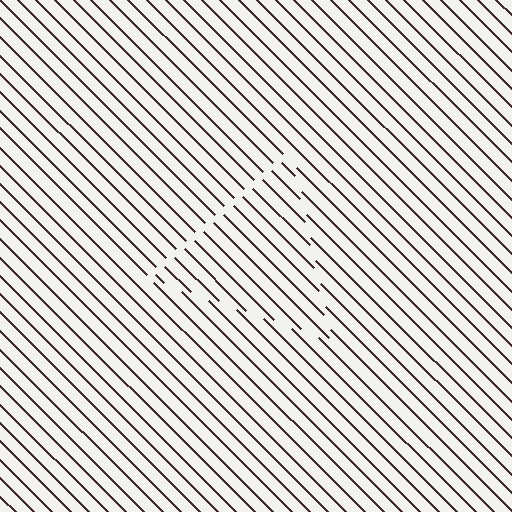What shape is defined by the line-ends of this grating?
An illusory triangle. The interior of the shape contains the same grating, shifted by half a period — the contour is defined by the phase discontinuity where line-ends from the inner and outer gratings abut.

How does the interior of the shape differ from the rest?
The interior of the shape contains the same grating, shifted by half a period — the contour is defined by the phase discontinuity where line-ends from the inner and outer gratings abut.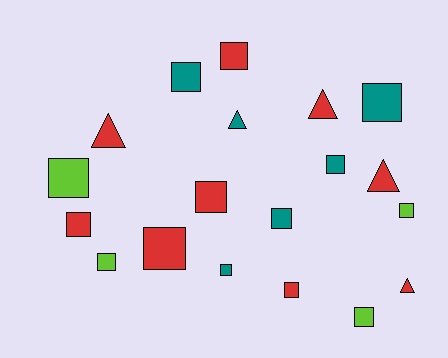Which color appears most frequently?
Red, with 9 objects.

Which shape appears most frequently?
Square, with 14 objects.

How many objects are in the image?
There are 19 objects.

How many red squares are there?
There are 5 red squares.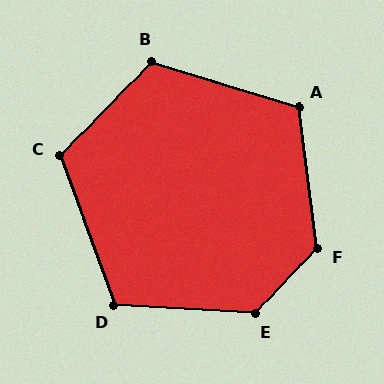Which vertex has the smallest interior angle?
D, at approximately 114 degrees.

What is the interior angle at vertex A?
Approximately 114 degrees (obtuse).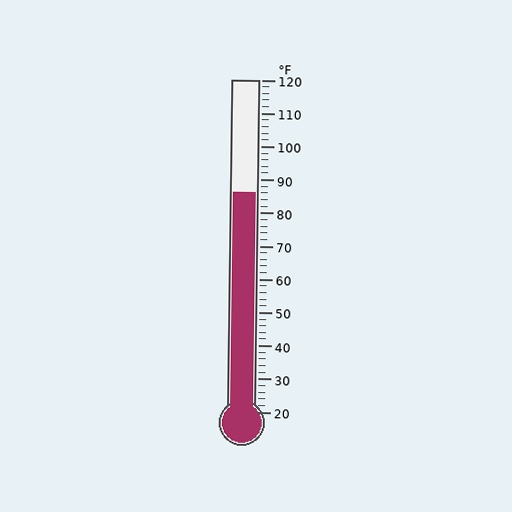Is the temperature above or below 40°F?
The temperature is above 40°F.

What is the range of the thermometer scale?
The thermometer scale ranges from 20°F to 120°F.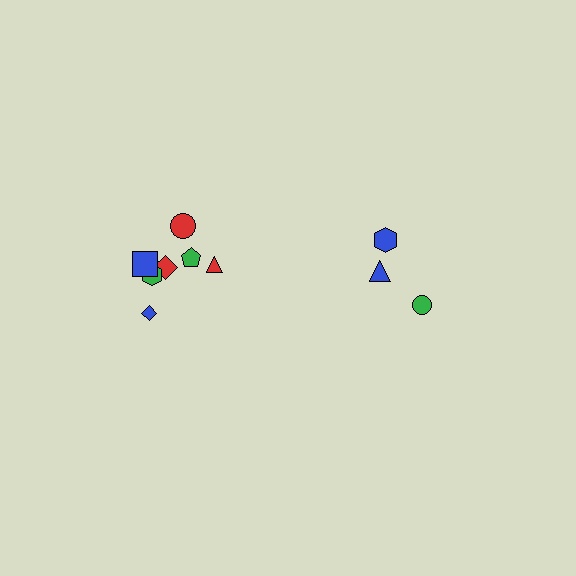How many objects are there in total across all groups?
There are 10 objects.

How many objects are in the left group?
There are 7 objects.